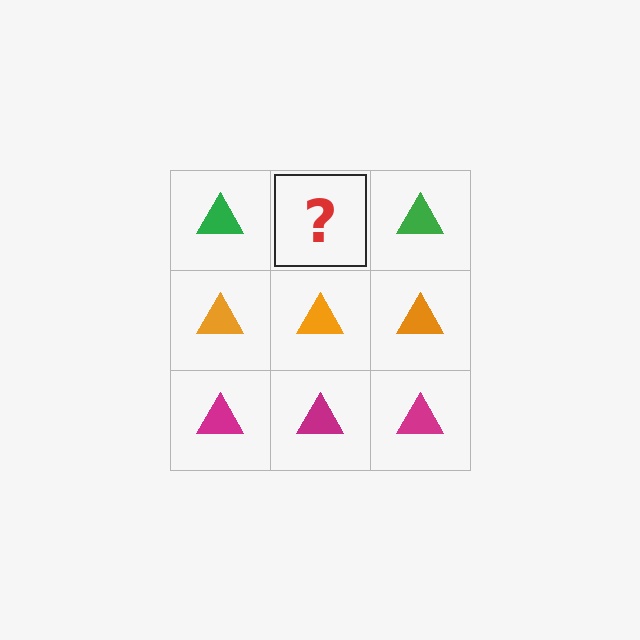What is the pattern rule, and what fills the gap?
The rule is that each row has a consistent color. The gap should be filled with a green triangle.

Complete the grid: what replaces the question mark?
The question mark should be replaced with a green triangle.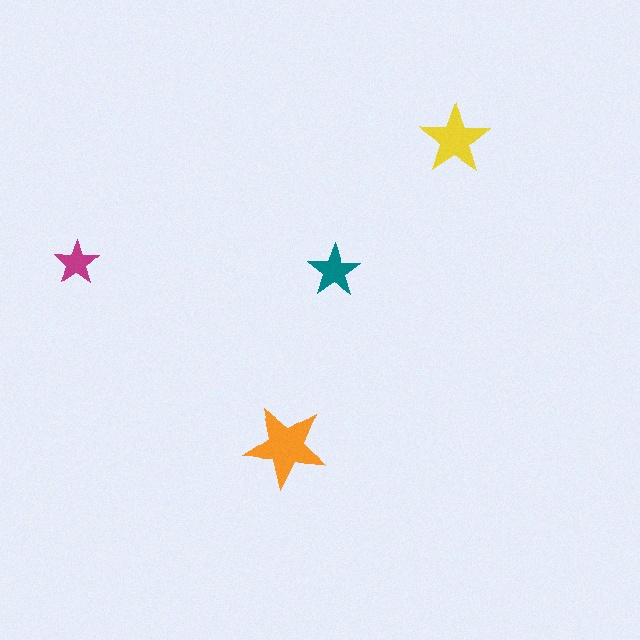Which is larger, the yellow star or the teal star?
The yellow one.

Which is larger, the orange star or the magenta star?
The orange one.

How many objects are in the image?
There are 4 objects in the image.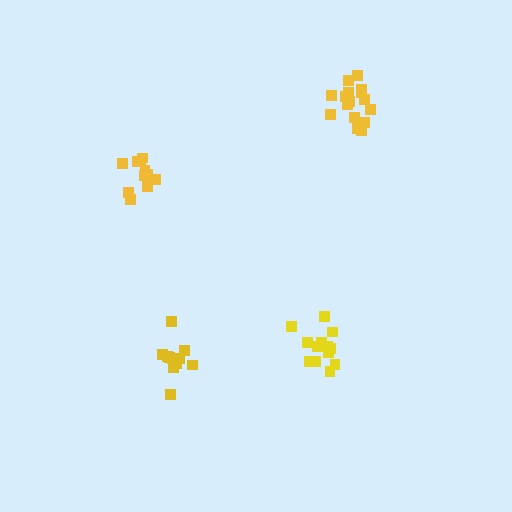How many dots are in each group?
Group 1: 11 dots, Group 2: 12 dots, Group 3: 14 dots, Group 4: 16 dots (53 total).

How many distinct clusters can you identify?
There are 4 distinct clusters.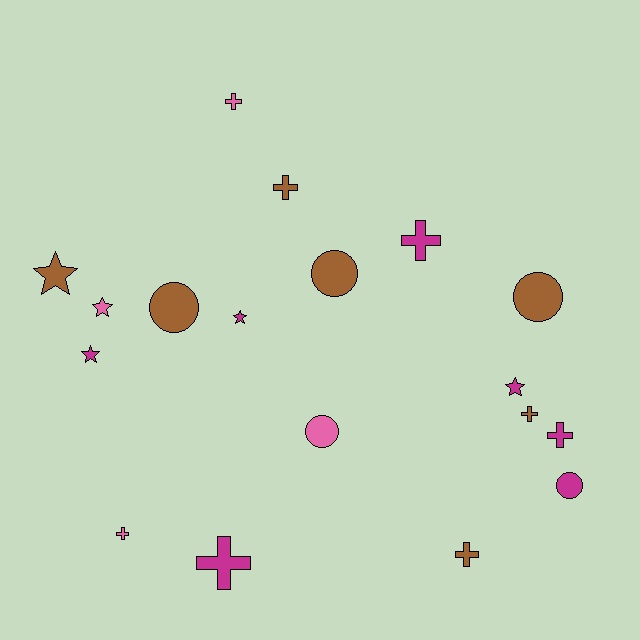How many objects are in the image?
There are 18 objects.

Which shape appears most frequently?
Cross, with 8 objects.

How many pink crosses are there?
There are 2 pink crosses.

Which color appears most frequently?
Brown, with 7 objects.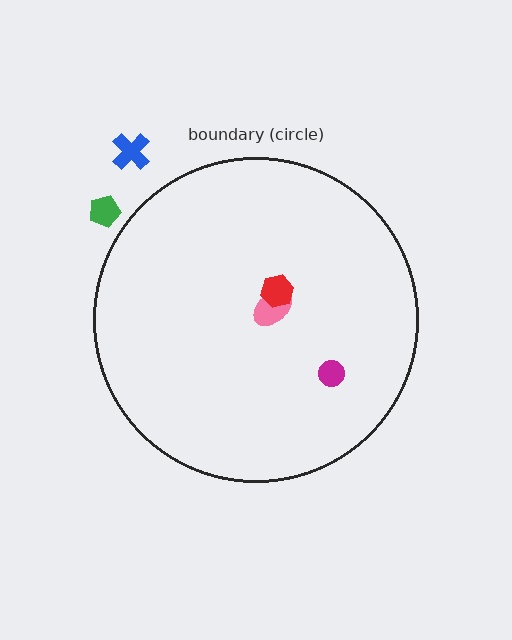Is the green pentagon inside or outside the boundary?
Outside.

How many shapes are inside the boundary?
3 inside, 2 outside.